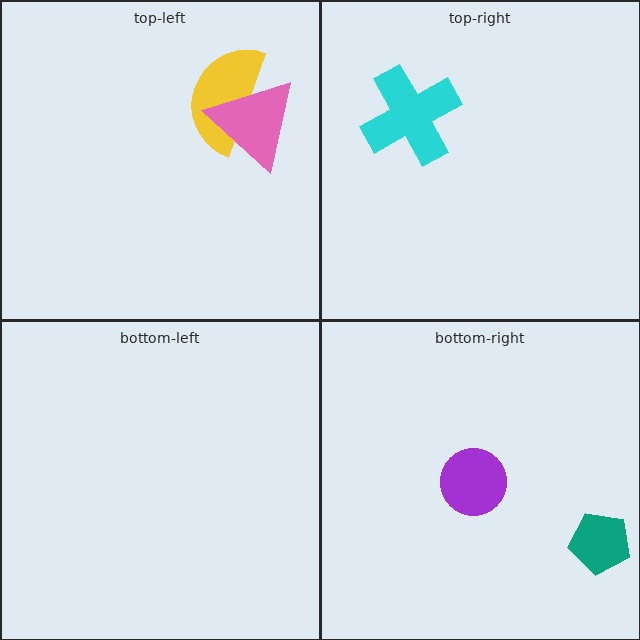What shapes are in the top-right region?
The cyan cross.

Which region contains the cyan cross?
The top-right region.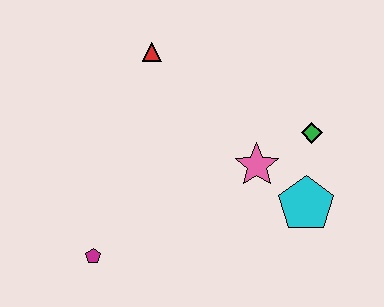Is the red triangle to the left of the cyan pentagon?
Yes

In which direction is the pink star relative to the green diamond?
The pink star is to the left of the green diamond.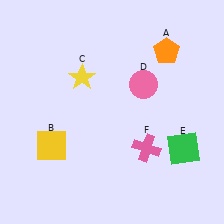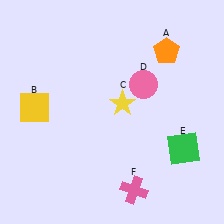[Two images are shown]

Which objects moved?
The objects that moved are: the yellow square (B), the yellow star (C), the pink cross (F).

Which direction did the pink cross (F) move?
The pink cross (F) moved down.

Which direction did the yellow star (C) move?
The yellow star (C) moved right.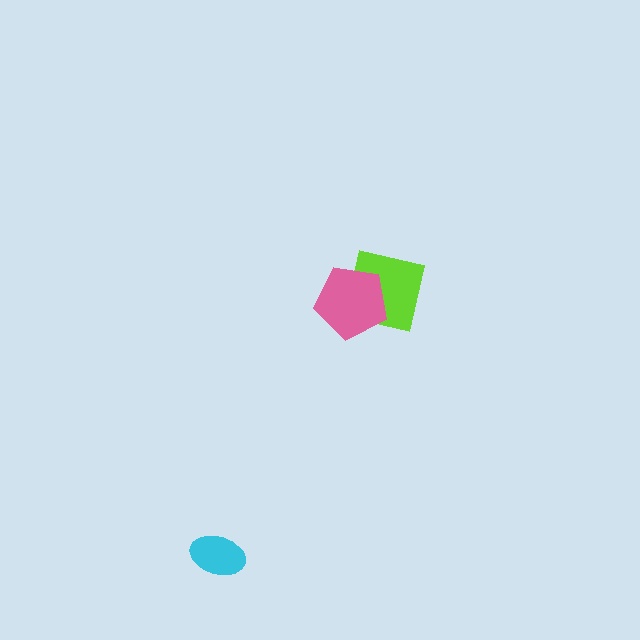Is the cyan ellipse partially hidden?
No, no other shape covers it.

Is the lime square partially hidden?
Yes, it is partially covered by another shape.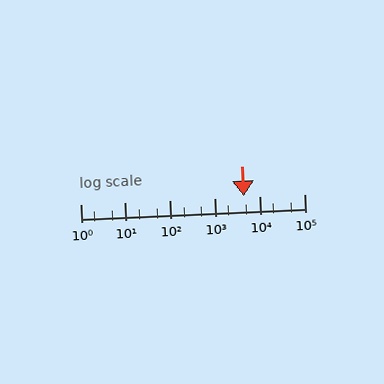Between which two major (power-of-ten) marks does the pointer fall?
The pointer is between 1000 and 10000.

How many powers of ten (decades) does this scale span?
The scale spans 5 decades, from 1 to 100000.